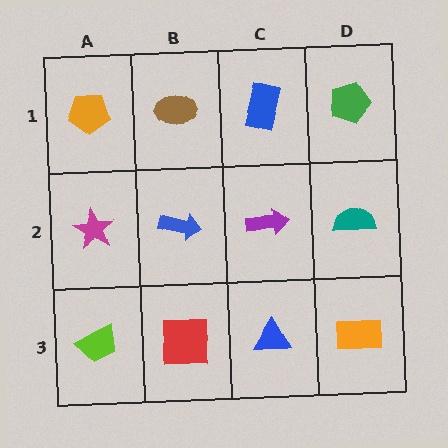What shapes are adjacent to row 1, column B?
A blue arrow (row 2, column B), an orange pentagon (row 1, column A), a blue rectangle (row 1, column C).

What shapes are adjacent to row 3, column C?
A purple arrow (row 2, column C), a red square (row 3, column B), an orange rectangle (row 3, column D).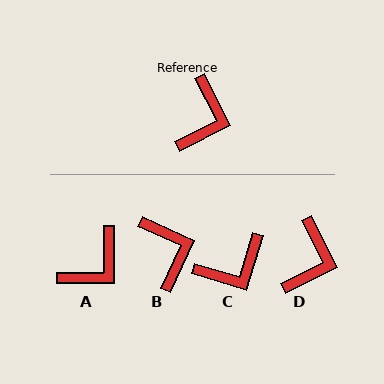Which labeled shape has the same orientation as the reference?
D.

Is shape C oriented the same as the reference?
No, it is off by about 44 degrees.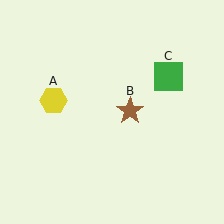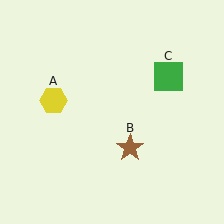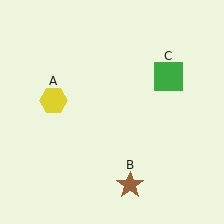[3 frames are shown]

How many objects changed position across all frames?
1 object changed position: brown star (object B).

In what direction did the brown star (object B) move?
The brown star (object B) moved down.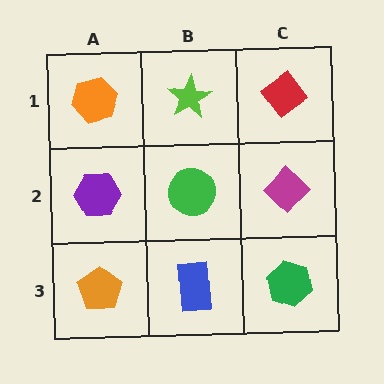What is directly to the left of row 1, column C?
A lime star.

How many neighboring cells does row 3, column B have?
3.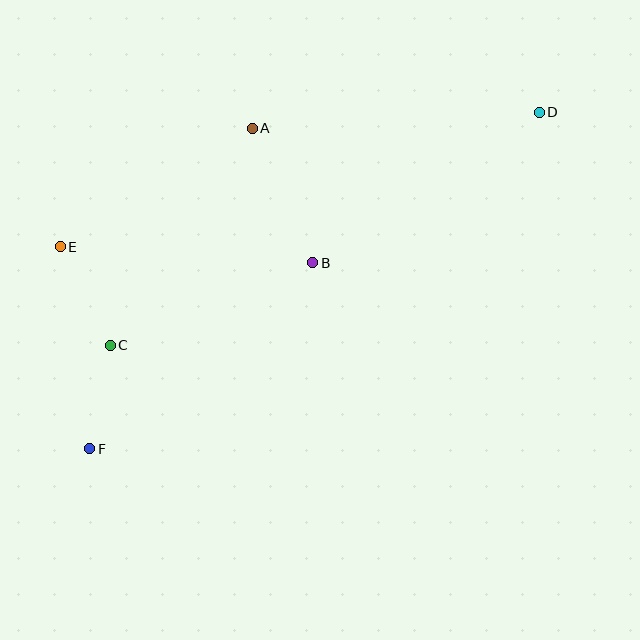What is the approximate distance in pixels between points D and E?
The distance between D and E is approximately 498 pixels.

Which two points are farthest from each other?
Points D and F are farthest from each other.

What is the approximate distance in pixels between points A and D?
The distance between A and D is approximately 288 pixels.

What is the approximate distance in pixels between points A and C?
The distance between A and C is approximately 260 pixels.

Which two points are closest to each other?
Points C and F are closest to each other.